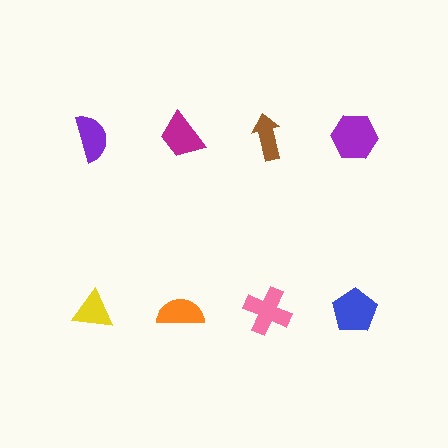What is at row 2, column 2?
An orange semicircle.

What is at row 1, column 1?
A purple semicircle.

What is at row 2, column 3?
A pink cross.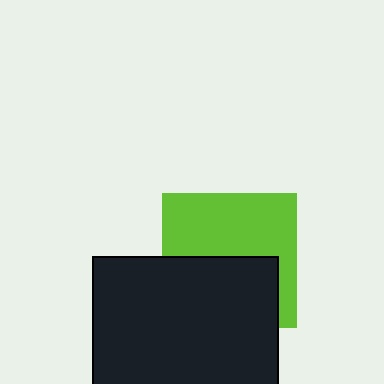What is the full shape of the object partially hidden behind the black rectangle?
The partially hidden object is a lime square.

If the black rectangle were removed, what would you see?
You would see the complete lime square.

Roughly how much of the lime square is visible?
About half of it is visible (roughly 53%).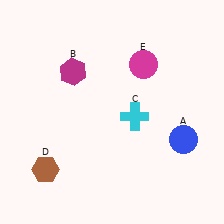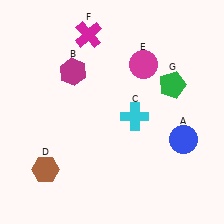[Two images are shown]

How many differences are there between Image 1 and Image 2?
There are 2 differences between the two images.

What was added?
A magenta cross (F), a green pentagon (G) were added in Image 2.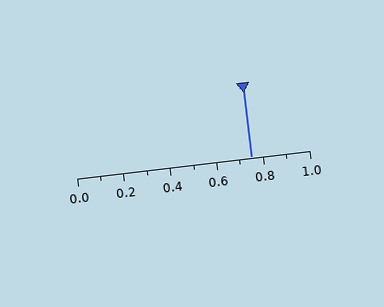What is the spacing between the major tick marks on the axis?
The major ticks are spaced 0.2 apart.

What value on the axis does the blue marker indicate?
The marker indicates approximately 0.75.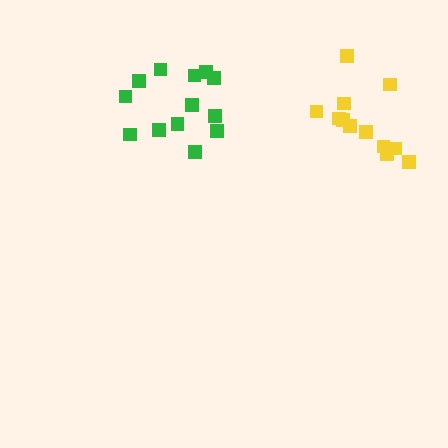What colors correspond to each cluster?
The clusters are colored: green, yellow.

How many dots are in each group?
Group 1: 13 dots, Group 2: 12 dots (25 total).